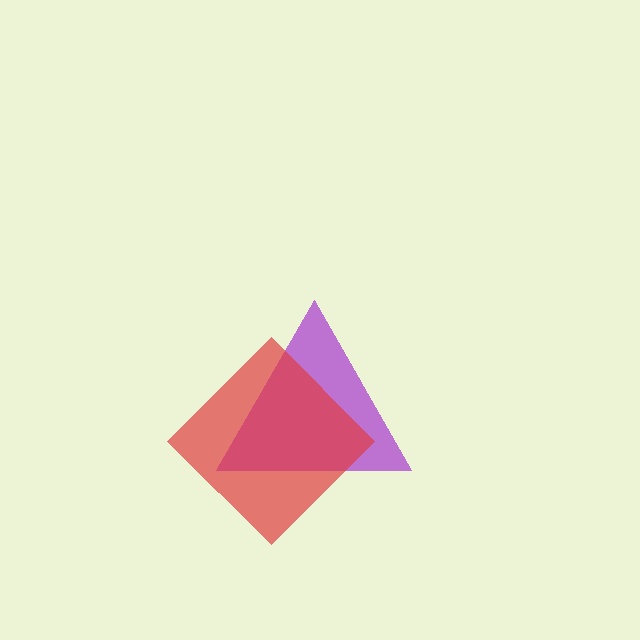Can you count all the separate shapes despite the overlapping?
Yes, there are 2 separate shapes.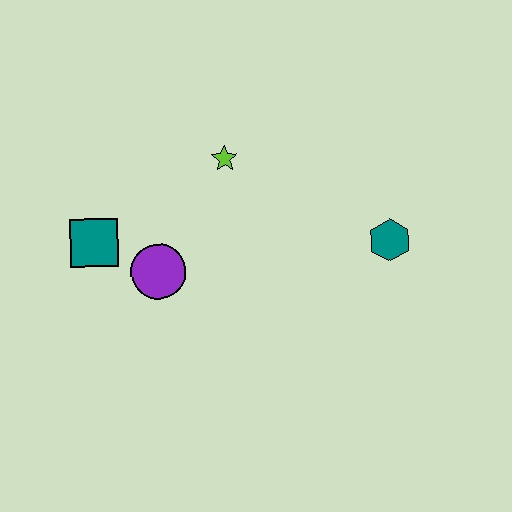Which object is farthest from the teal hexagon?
The teal square is farthest from the teal hexagon.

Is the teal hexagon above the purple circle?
Yes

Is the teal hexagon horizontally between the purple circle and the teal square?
No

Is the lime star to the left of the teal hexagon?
Yes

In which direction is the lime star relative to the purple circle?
The lime star is above the purple circle.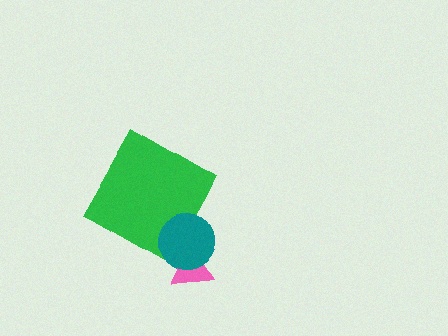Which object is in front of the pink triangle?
The teal circle is in front of the pink triangle.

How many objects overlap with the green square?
1 object overlaps with the green square.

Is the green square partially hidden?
Yes, it is partially covered by another shape.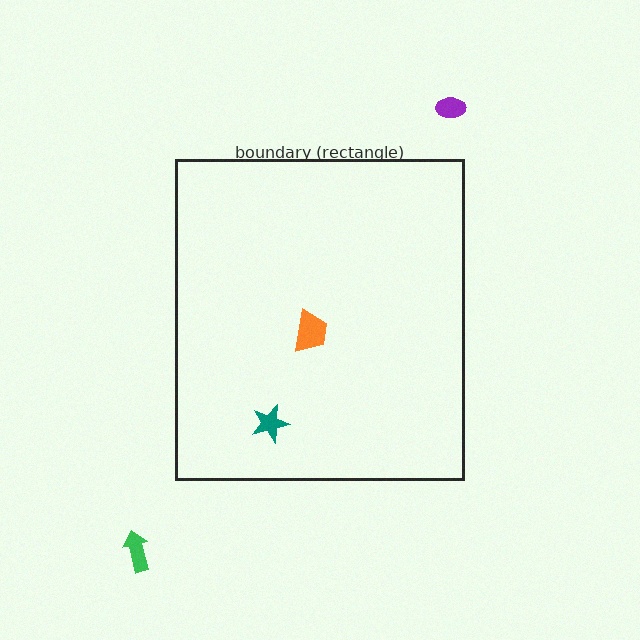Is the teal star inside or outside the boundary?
Inside.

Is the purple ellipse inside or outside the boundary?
Outside.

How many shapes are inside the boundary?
2 inside, 2 outside.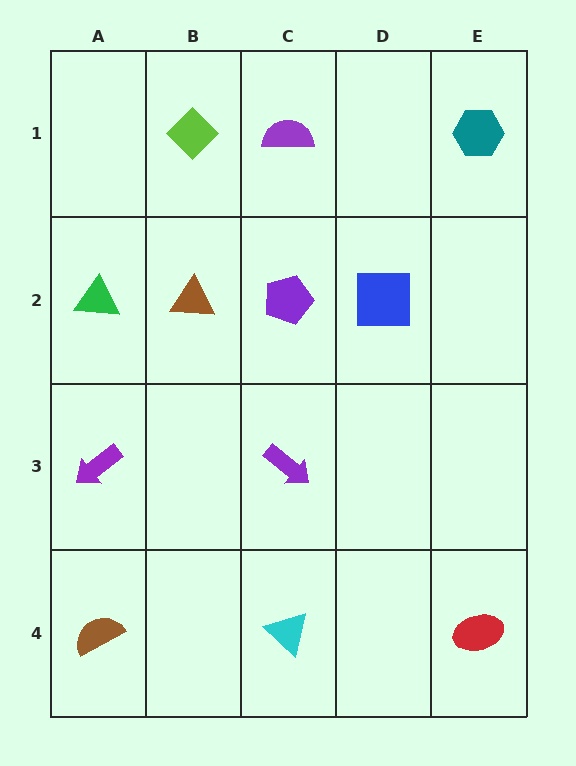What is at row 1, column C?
A purple semicircle.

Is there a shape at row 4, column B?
No, that cell is empty.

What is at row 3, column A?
A purple arrow.